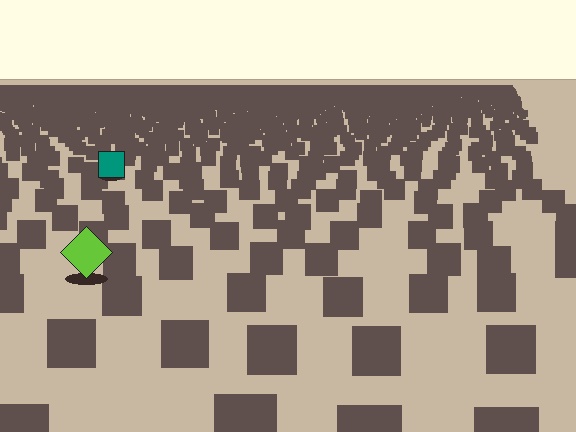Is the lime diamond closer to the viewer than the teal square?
Yes. The lime diamond is closer — you can tell from the texture gradient: the ground texture is coarser near it.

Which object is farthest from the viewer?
The teal square is farthest from the viewer. It appears smaller and the ground texture around it is denser.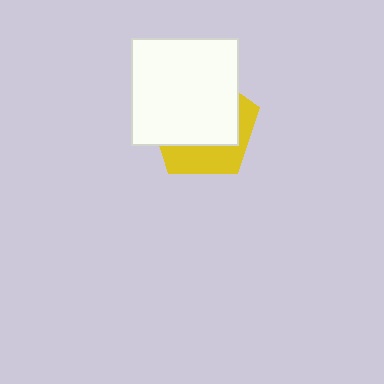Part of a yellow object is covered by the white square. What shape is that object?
It is a pentagon.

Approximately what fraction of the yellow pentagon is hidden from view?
Roughly 65% of the yellow pentagon is hidden behind the white square.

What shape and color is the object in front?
The object in front is a white square.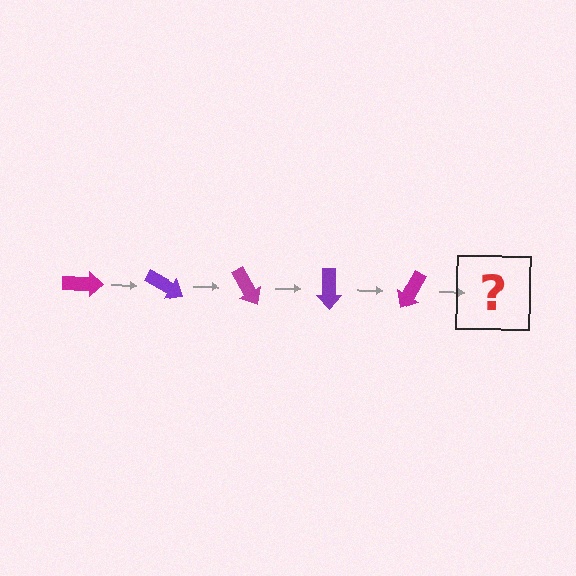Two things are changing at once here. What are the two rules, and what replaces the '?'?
The two rules are that it rotates 30 degrees each step and the color cycles through magenta and purple. The '?' should be a purple arrow, rotated 150 degrees from the start.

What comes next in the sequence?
The next element should be a purple arrow, rotated 150 degrees from the start.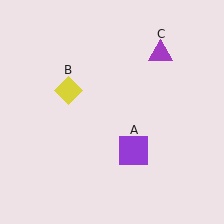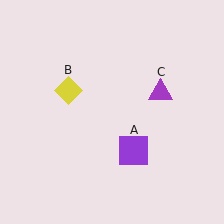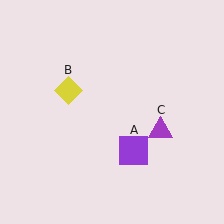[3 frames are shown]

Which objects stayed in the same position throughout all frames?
Purple square (object A) and yellow diamond (object B) remained stationary.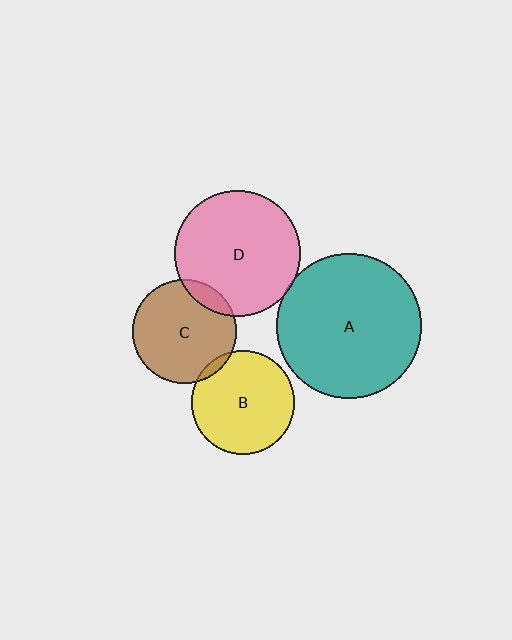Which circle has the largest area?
Circle A (teal).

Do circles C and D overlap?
Yes.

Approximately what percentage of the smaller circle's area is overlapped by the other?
Approximately 10%.